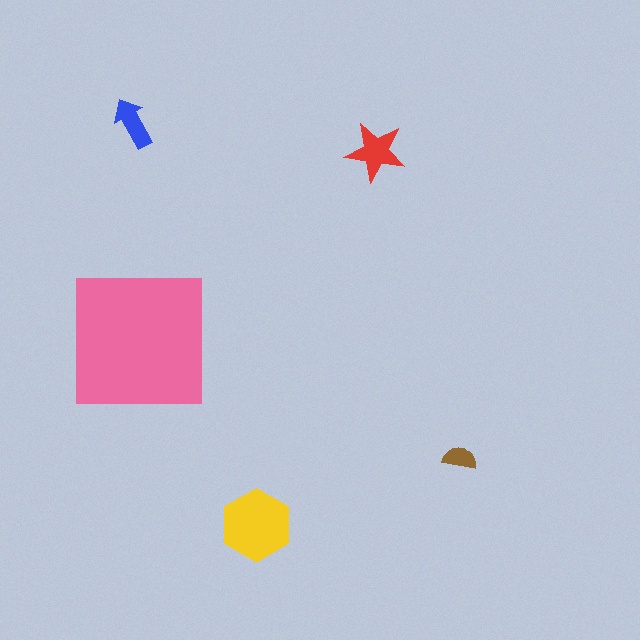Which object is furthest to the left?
The blue arrow is leftmost.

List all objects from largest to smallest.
The pink square, the yellow hexagon, the red star, the blue arrow, the brown semicircle.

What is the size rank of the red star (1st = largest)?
3rd.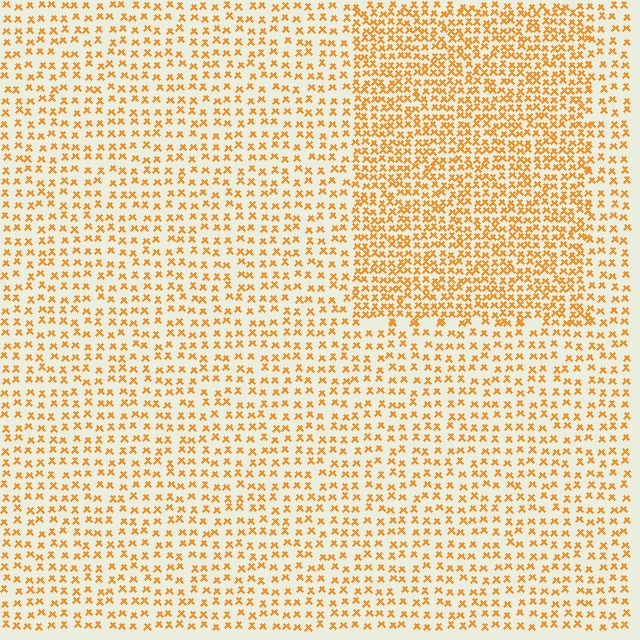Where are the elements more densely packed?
The elements are more densely packed inside the rectangle boundary.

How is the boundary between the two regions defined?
The boundary is defined by a change in element density (approximately 1.8x ratio). All elements are the same color, size, and shape.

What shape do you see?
I see a rectangle.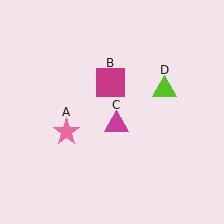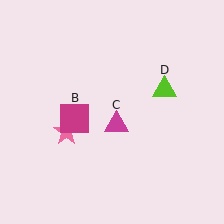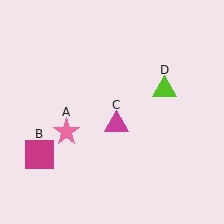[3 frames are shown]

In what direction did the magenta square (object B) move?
The magenta square (object B) moved down and to the left.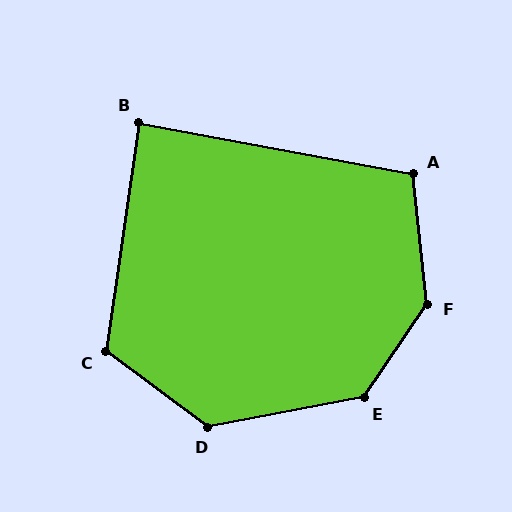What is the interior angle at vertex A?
Approximately 106 degrees (obtuse).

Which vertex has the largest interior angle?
F, at approximately 140 degrees.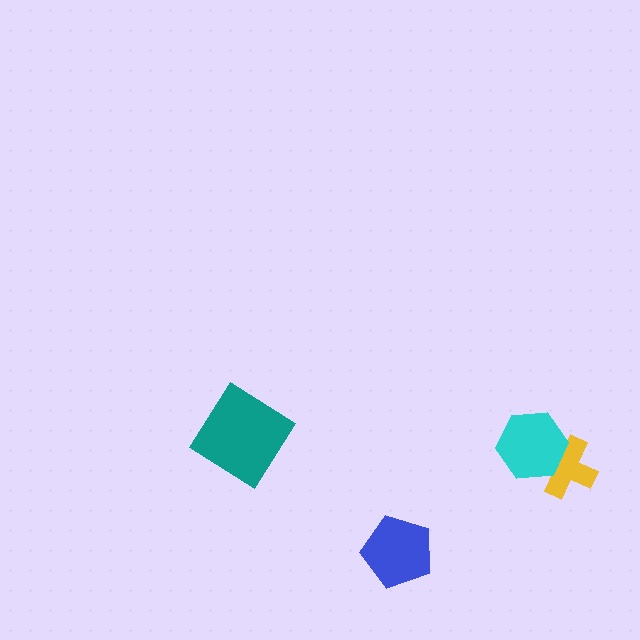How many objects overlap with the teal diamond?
0 objects overlap with the teal diamond.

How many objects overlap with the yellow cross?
1 object overlaps with the yellow cross.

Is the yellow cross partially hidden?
Yes, it is partially covered by another shape.